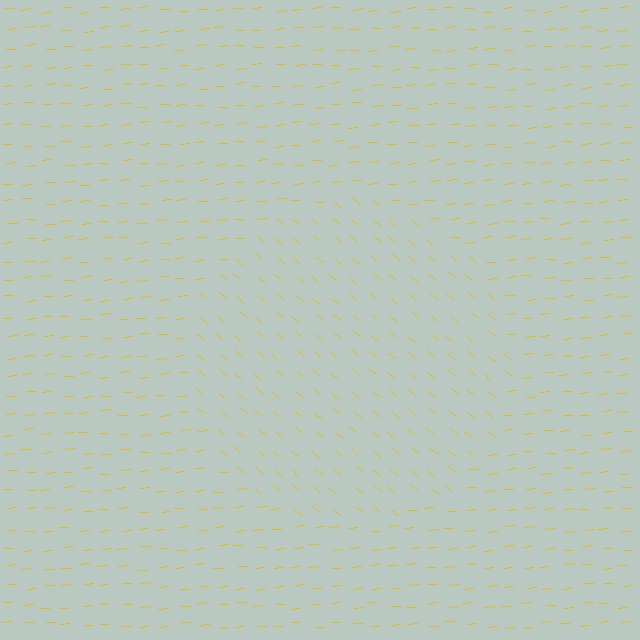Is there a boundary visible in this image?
Yes, there is a texture boundary formed by a change in line orientation.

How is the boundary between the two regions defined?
The boundary is defined purely by a change in line orientation (approximately 45 degrees difference). All lines are the same color and thickness.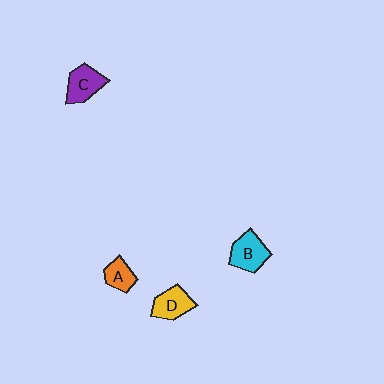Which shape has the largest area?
Shape B (cyan).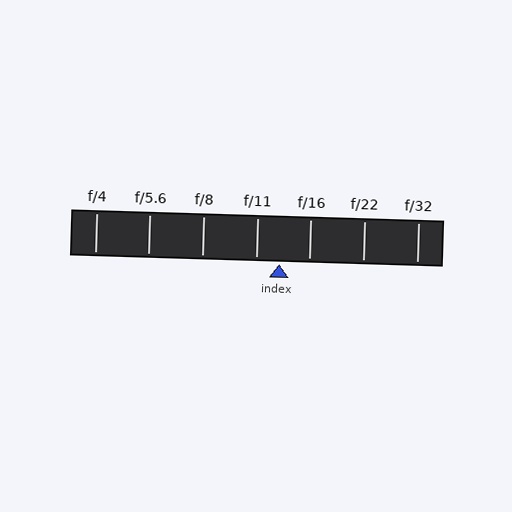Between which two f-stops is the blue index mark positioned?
The index mark is between f/11 and f/16.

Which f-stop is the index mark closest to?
The index mark is closest to f/11.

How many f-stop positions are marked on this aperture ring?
There are 7 f-stop positions marked.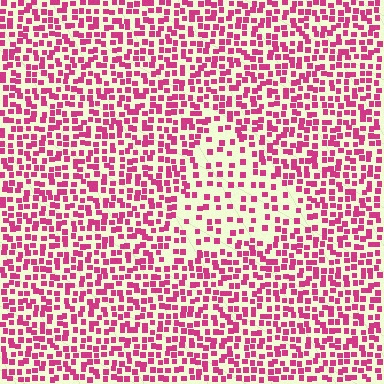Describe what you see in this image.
The image contains small magenta elements arranged at two different densities. A triangle-shaped region is visible where the elements are less densely packed than the surrounding area.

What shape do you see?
I see a triangle.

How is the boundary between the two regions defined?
The boundary is defined by a change in element density (approximately 2.1x ratio). All elements are the same color, size, and shape.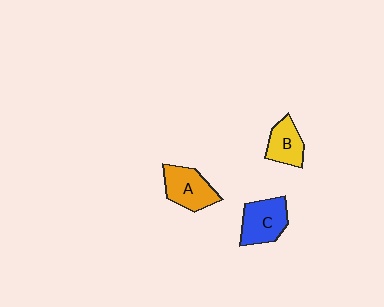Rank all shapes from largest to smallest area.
From largest to smallest: C (blue), A (orange), B (yellow).